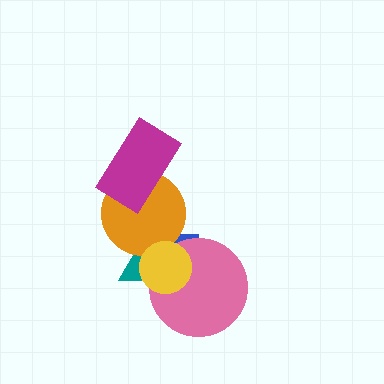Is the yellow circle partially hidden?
No, no other shape covers it.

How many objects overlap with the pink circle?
3 objects overlap with the pink circle.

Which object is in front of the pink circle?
The yellow circle is in front of the pink circle.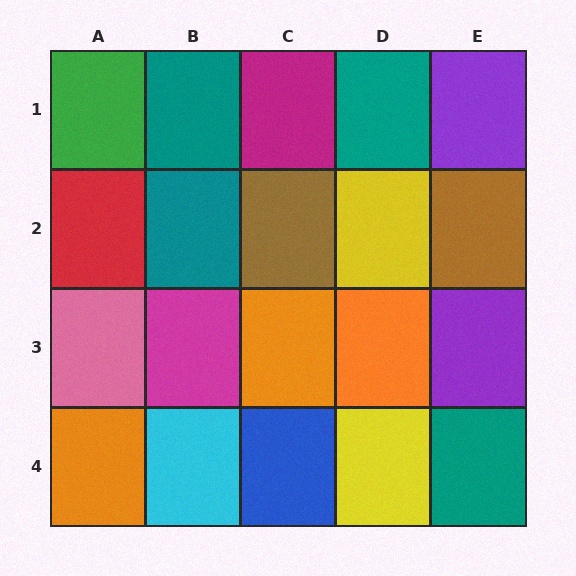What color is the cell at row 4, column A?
Orange.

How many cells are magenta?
2 cells are magenta.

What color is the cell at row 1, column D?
Teal.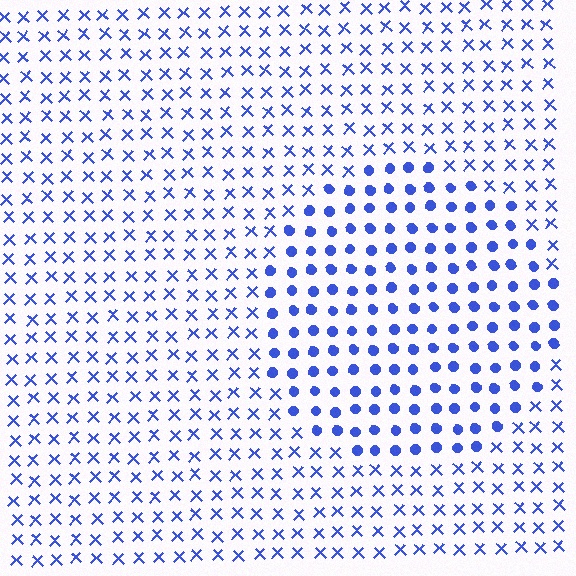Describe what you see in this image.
The image is filled with small blue elements arranged in a uniform grid. A circle-shaped region contains circles, while the surrounding area contains X marks. The boundary is defined purely by the change in element shape.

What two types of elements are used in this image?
The image uses circles inside the circle region and X marks outside it.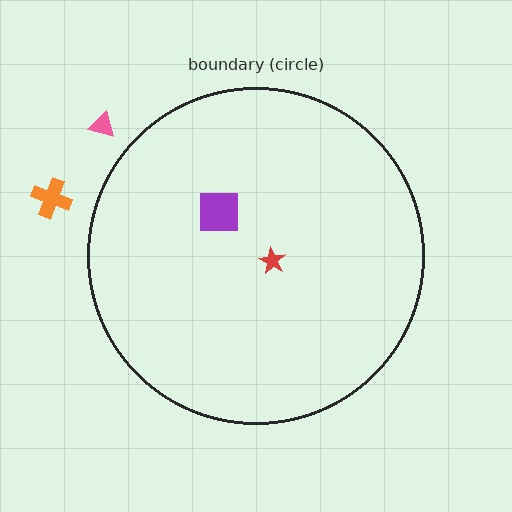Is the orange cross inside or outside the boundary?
Outside.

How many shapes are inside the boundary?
2 inside, 2 outside.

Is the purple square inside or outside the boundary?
Inside.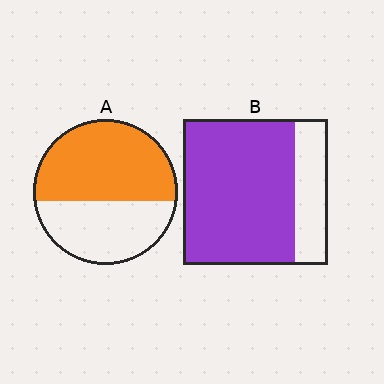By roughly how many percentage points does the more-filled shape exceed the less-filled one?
By roughly 20 percentage points (B over A).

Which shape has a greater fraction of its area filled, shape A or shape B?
Shape B.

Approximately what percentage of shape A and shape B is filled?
A is approximately 60% and B is approximately 75%.